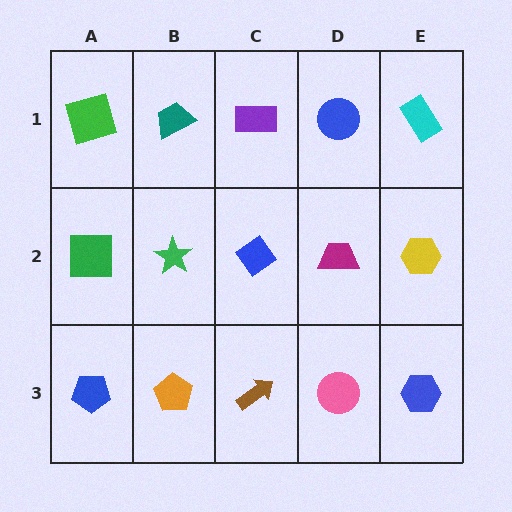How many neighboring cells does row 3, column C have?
3.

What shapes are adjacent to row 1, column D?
A magenta trapezoid (row 2, column D), a purple rectangle (row 1, column C), a cyan rectangle (row 1, column E).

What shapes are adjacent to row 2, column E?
A cyan rectangle (row 1, column E), a blue hexagon (row 3, column E), a magenta trapezoid (row 2, column D).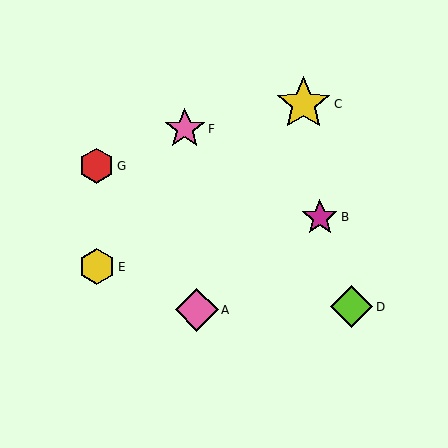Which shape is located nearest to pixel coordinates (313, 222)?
The magenta star (labeled B) at (320, 218) is nearest to that location.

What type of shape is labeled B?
Shape B is a magenta star.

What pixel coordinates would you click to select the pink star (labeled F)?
Click at (185, 129) to select the pink star F.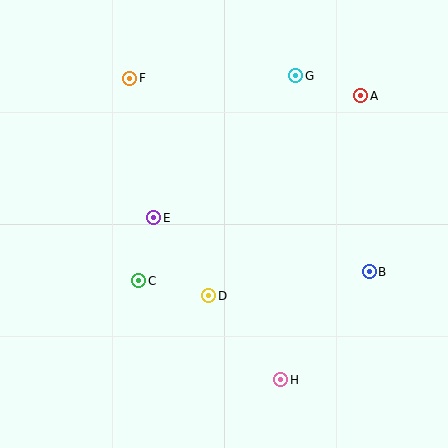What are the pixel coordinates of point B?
Point B is at (369, 272).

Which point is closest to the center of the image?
Point E at (154, 218) is closest to the center.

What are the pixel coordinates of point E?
Point E is at (154, 218).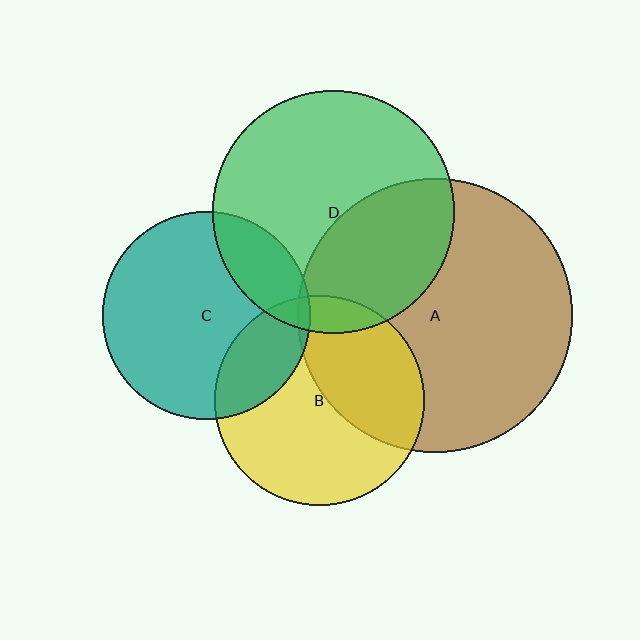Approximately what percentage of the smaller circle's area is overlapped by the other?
Approximately 20%.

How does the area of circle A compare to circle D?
Approximately 1.3 times.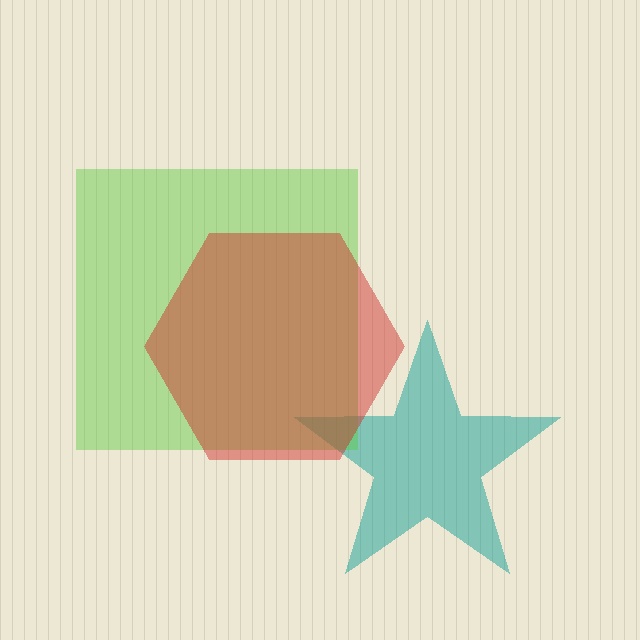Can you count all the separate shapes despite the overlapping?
Yes, there are 3 separate shapes.